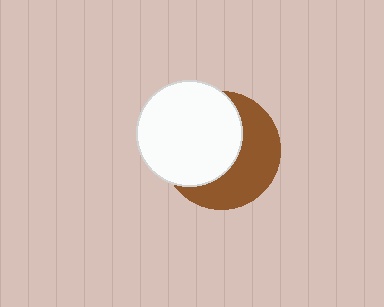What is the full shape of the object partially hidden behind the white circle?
The partially hidden object is a brown circle.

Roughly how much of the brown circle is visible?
About half of it is visible (roughly 46%).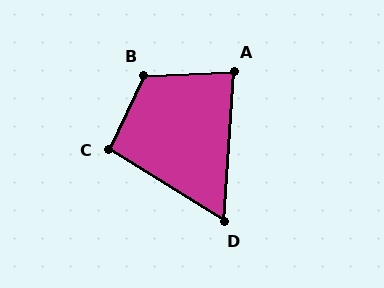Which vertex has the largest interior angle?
B, at approximately 118 degrees.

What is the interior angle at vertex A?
Approximately 84 degrees (acute).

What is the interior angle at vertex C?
Approximately 96 degrees (obtuse).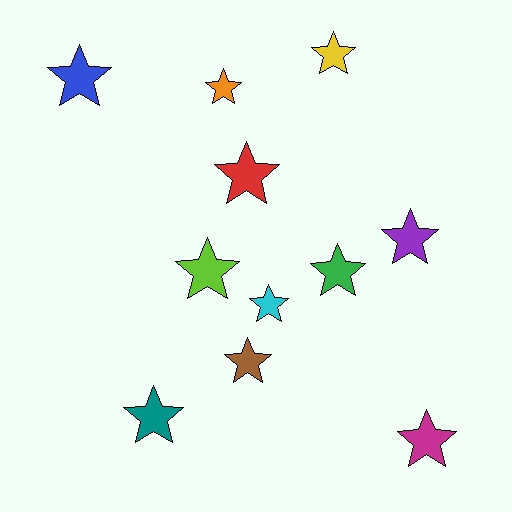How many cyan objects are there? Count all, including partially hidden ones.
There is 1 cyan object.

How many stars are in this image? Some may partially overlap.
There are 11 stars.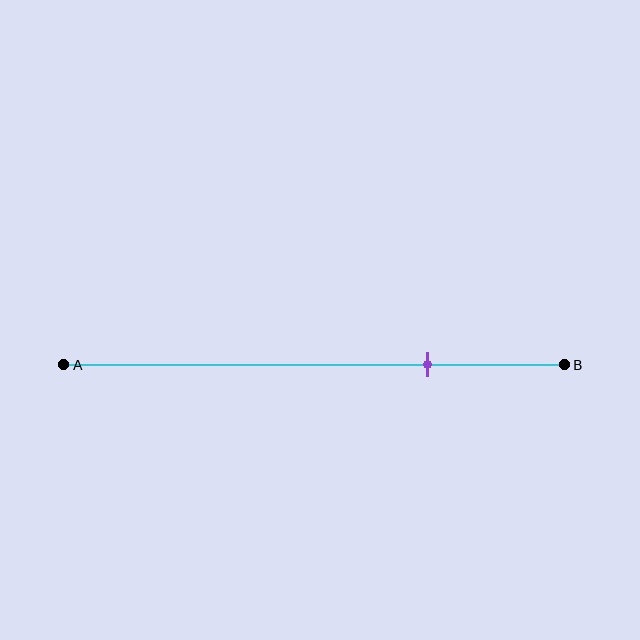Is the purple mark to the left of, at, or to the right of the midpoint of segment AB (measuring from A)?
The purple mark is to the right of the midpoint of segment AB.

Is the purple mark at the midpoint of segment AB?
No, the mark is at about 75% from A, not at the 50% midpoint.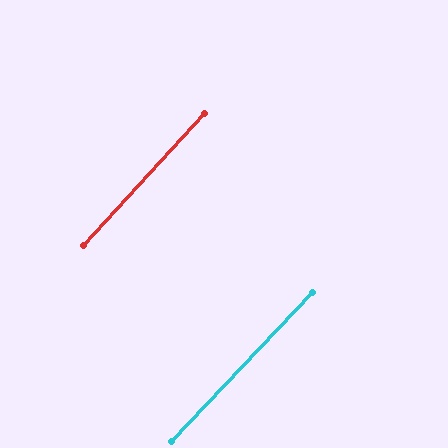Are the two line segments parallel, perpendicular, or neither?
Parallel — their directions differ by only 1.0°.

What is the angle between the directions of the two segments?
Approximately 1 degree.